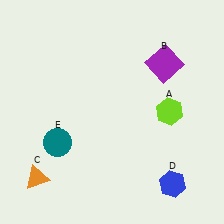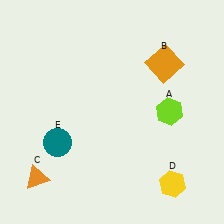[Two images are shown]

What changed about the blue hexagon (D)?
In Image 1, D is blue. In Image 2, it changed to yellow.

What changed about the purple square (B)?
In Image 1, B is purple. In Image 2, it changed to orange.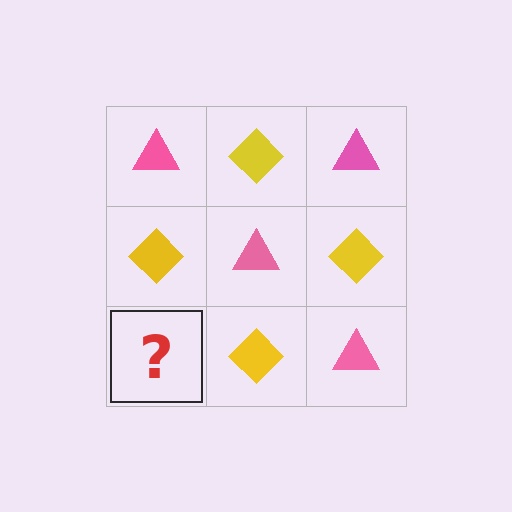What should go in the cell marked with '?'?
The missing cell should contain a pink triangle.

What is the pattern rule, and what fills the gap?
The rule is that it alternates pink triangle and yellow diamond in a checkerboard pattern. The gap should be filled with a pink triangle.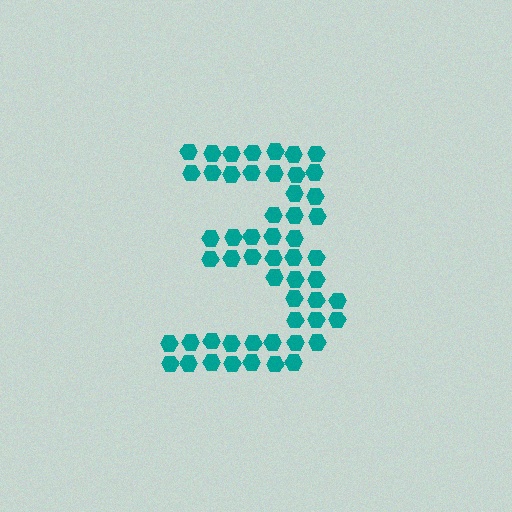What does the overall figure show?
The overall figure shows the digit 3.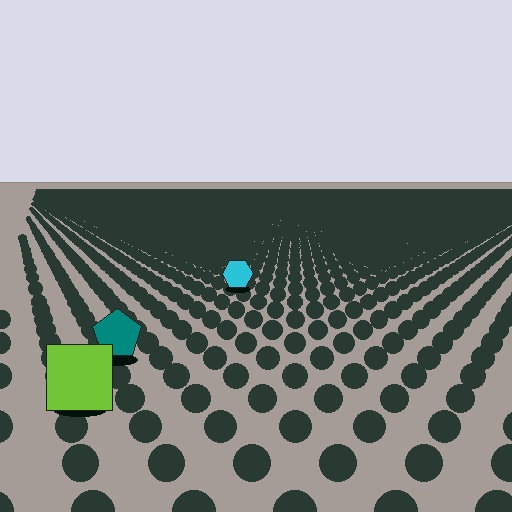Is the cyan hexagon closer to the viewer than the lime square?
No. The lime square is closer — you can tell from the texture gradient: the ground texture is coarser near it.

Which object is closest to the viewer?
The lime square is closest. The texture marks near it are larger and more spread out.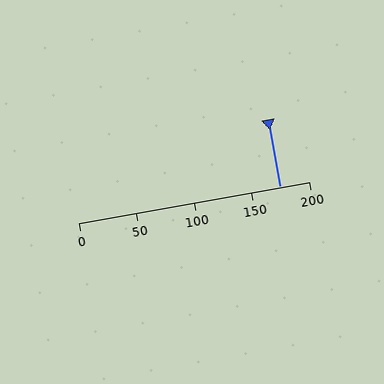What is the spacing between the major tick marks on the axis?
The major ticks are spaced 50 apart.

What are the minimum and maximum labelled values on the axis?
The axis runs from 0 to 200.